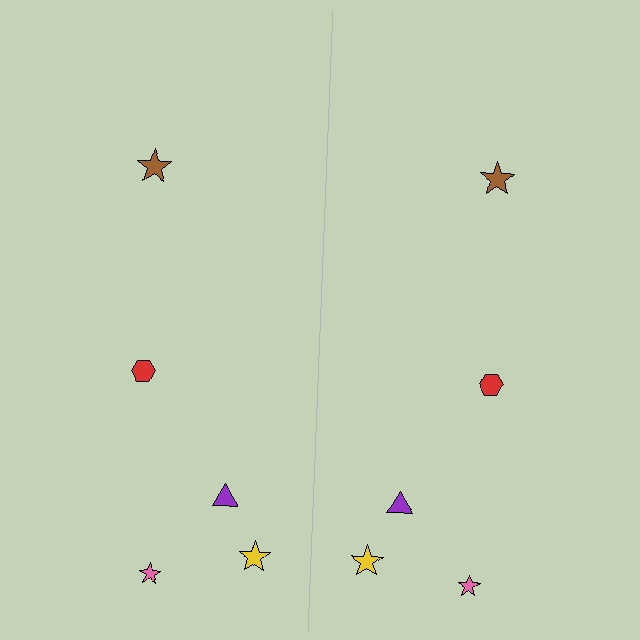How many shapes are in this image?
There are 10 shapes in this image.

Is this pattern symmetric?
Yes, this pattern has bilateral (reflection) symmetry.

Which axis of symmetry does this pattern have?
The pattern has a vertical axis of symmetry running through the center of the image.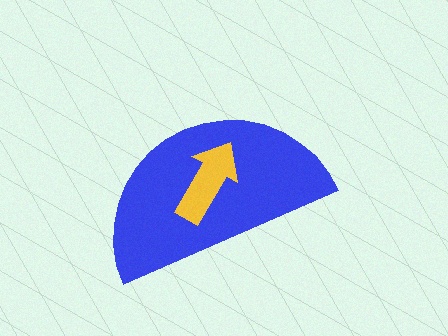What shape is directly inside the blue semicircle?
The yellow arrow.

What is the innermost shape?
The yellow arrow.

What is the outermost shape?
The blue semicircle.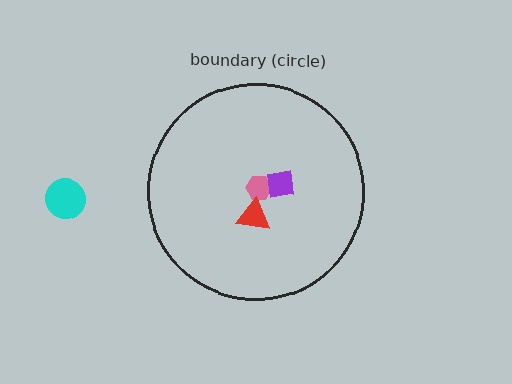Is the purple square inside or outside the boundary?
Inside.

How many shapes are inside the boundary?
3 inside, 1 outside.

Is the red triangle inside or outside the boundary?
Inside.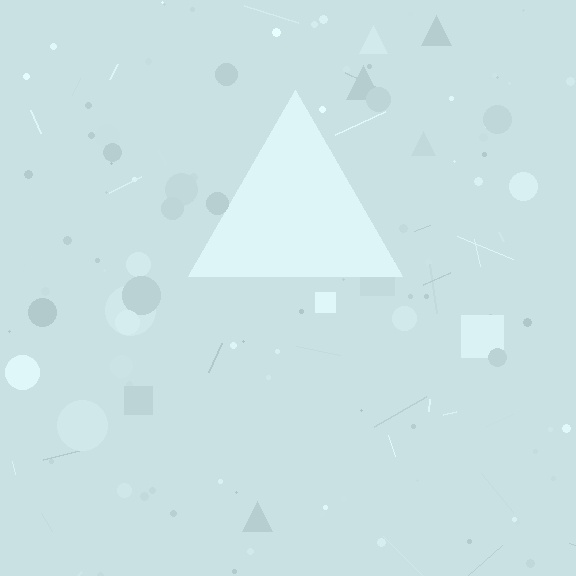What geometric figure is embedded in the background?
A triangle is embedded in the background.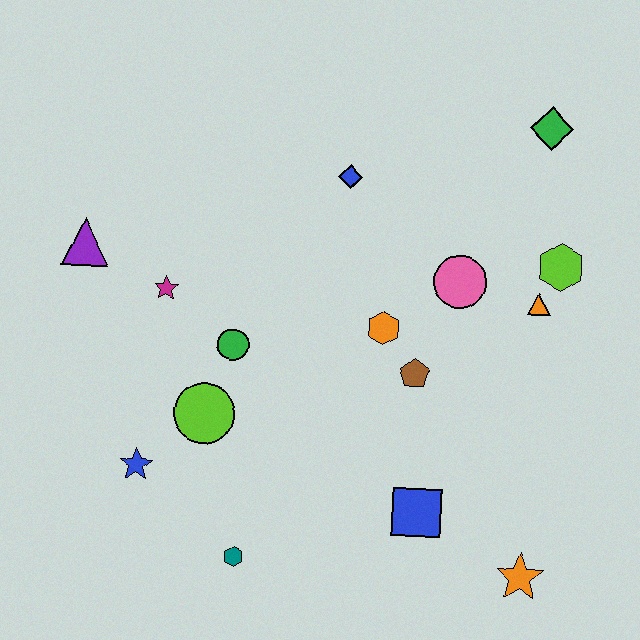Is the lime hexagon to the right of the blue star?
Yes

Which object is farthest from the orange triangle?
The purple triangle is farthest from the orange triangle.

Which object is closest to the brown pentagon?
The orange hexagon is closest to the brown pentagon.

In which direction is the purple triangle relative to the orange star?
The purple triangle is to the left of the orange star.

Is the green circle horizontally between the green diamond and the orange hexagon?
No